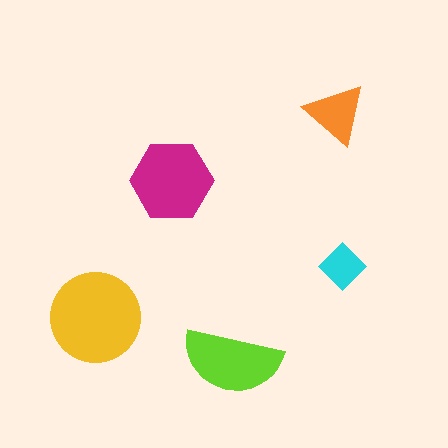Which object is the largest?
The yellow circle.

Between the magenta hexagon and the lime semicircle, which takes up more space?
The magenta hexagon.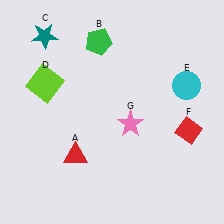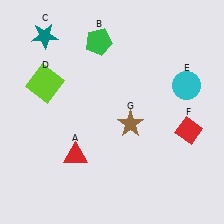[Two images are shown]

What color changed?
The star (G) changed from pink in Image 1 to brown in Image 2.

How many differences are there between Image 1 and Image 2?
There is 1 difference between the two images.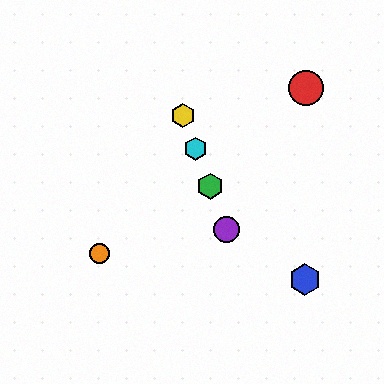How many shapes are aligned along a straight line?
4 shapes (the green hexagon, the yellow hexagon, the purple circle, the cyan hexagon) are aligned along a straight line.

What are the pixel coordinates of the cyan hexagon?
The cyan hexagon is at (196, 149).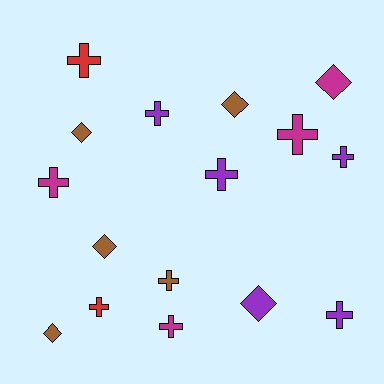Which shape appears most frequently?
Cross, with 10 objects.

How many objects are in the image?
There are 16 objects.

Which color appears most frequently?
Brown, with 5 objects.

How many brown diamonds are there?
There are 4 brown diamonds.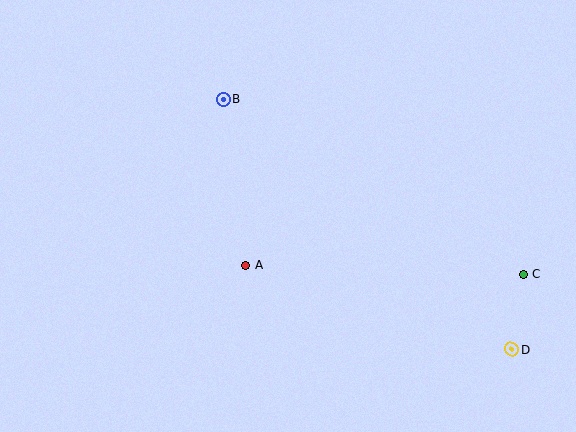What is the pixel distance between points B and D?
The distance between B and D is 382 pixels.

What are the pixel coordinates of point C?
Point C is at (523, 274).